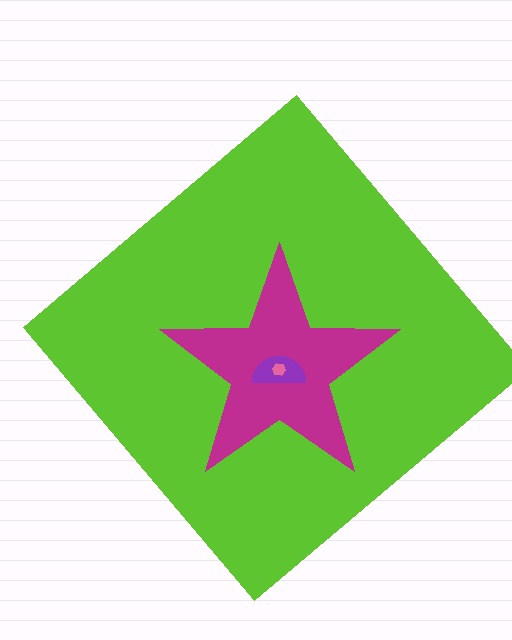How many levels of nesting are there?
4.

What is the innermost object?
The pink hexagon.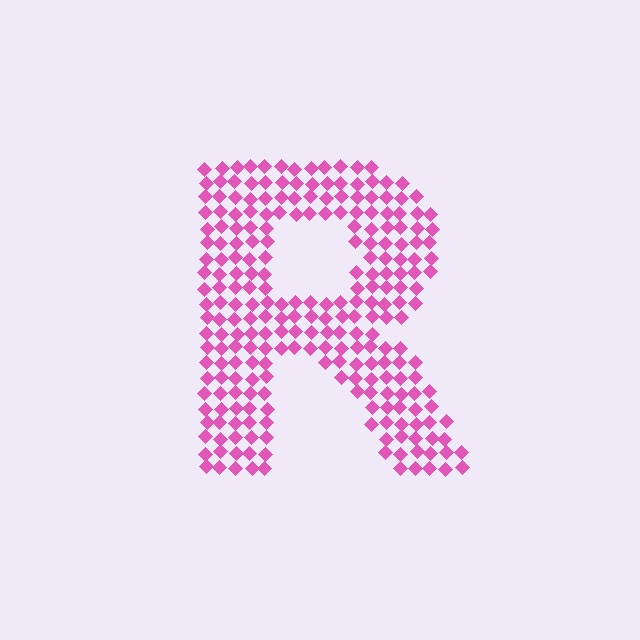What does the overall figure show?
The overall figure shows the letter R.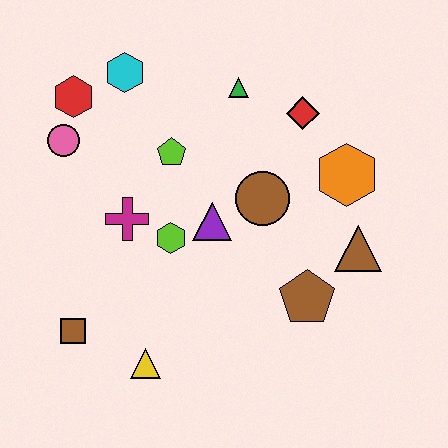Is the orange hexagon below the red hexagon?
Yes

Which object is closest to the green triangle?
The red diamond is closest to the green triangle.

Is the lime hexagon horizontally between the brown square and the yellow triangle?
No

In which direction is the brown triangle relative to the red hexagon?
The brown triangle is to the right of the red hexagon.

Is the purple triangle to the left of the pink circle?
No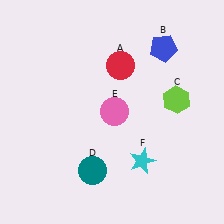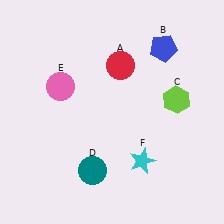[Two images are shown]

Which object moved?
The pink circle (E) moved left.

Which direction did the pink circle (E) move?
The pink circle (E) moved left.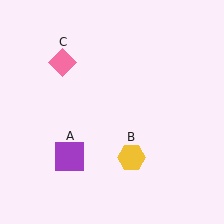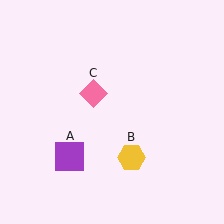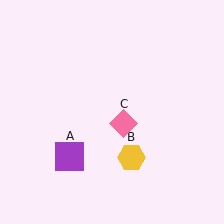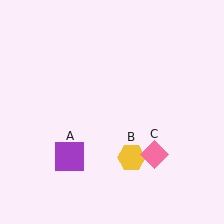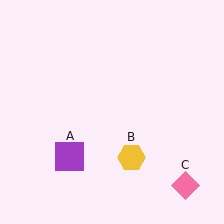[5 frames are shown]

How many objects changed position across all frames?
1 object changed position: pink diamond (object C).